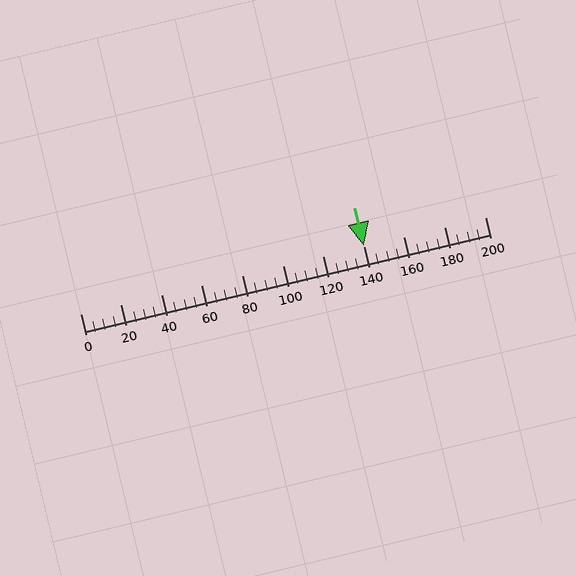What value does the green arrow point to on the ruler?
The green arrow points to approximately 140.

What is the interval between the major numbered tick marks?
The major tick marks are spaced 20 units apart.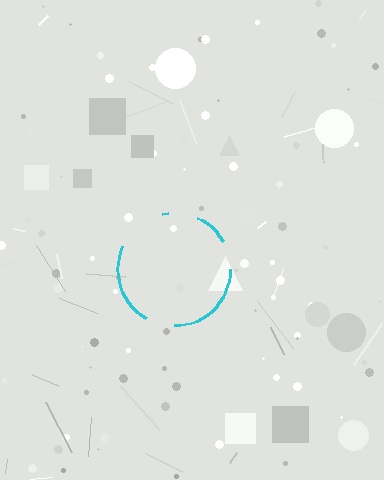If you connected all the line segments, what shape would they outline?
They would outline a circle.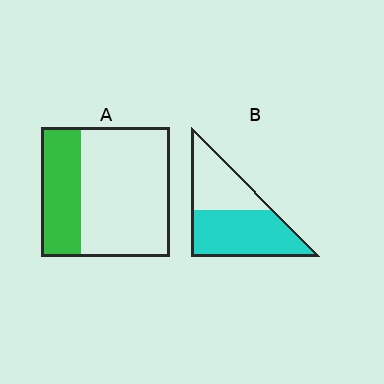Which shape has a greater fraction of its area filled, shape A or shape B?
Shape B.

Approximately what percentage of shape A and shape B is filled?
A is approximately 30% and B is approximately 60%.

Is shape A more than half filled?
No.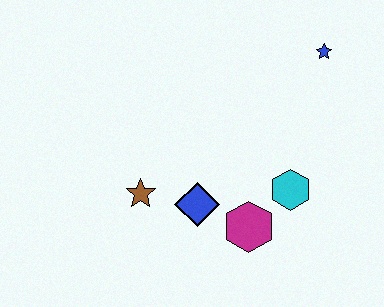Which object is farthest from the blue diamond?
The blue star is farthest from the blue diamond.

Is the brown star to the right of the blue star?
No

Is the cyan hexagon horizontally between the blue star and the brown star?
Yes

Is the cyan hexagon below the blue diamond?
No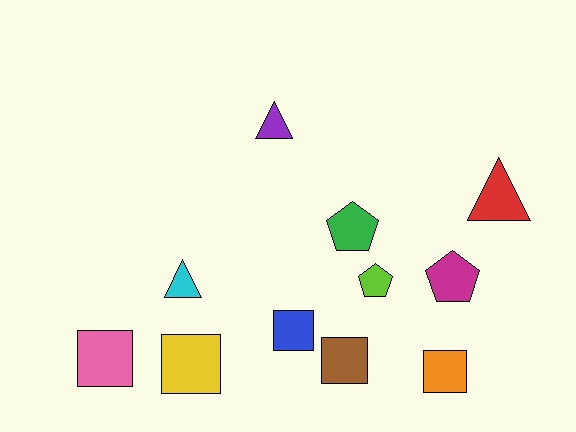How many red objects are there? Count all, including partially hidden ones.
There is 1 red object.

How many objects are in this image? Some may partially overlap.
There are 11 objects.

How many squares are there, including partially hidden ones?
There are 5 squares.